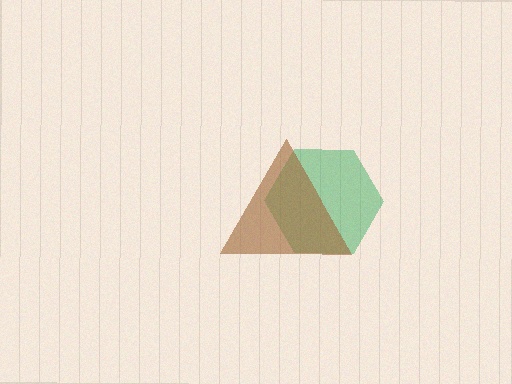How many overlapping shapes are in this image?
There are 2 overlapping shapes in the image.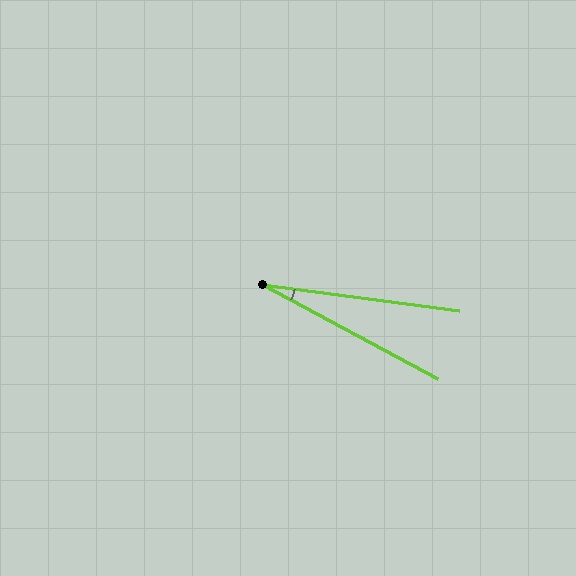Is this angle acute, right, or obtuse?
It is acute.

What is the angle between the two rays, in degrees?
Approximately 21 degrees.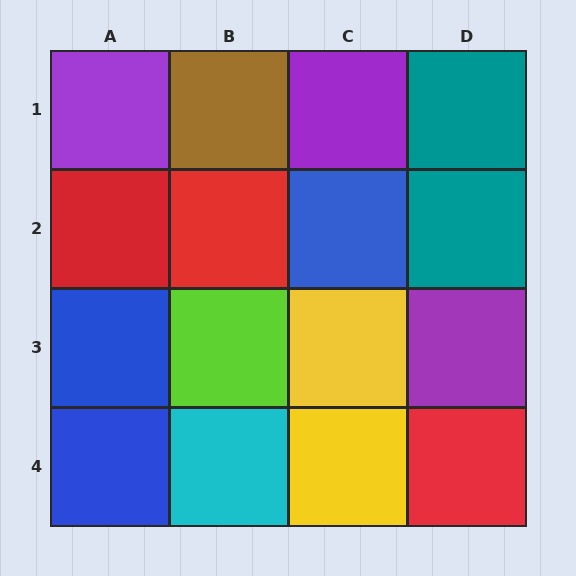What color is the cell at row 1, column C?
Purple.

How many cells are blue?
3 cells are blue.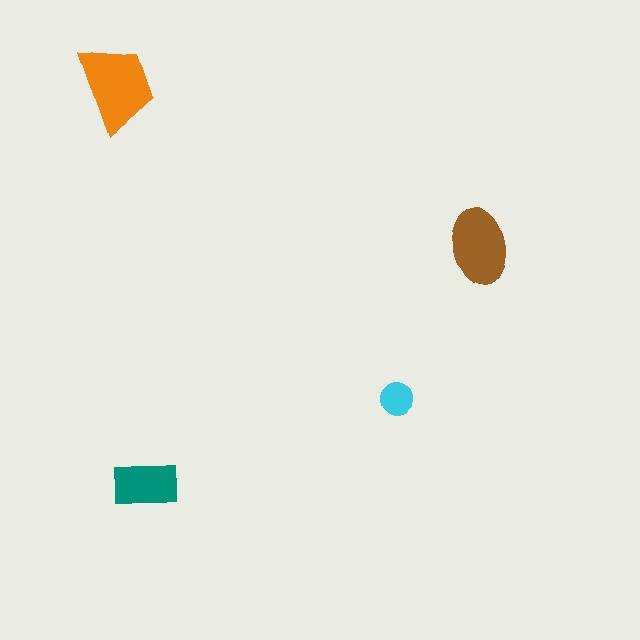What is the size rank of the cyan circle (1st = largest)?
4th.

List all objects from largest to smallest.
The orange trapezoid, the brown ellipse, the teal rectangle, the cyan circle.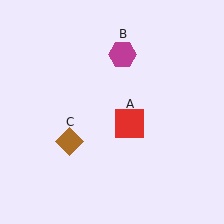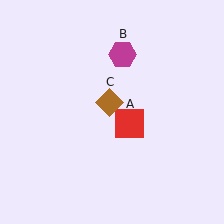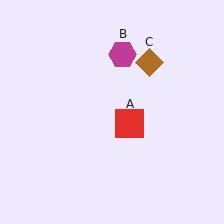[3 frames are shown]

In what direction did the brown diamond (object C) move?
The brown diamond (object C) moved up and to the right.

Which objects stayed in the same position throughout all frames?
Red square (object A) and magenta hexagon (object B) remained stationary.